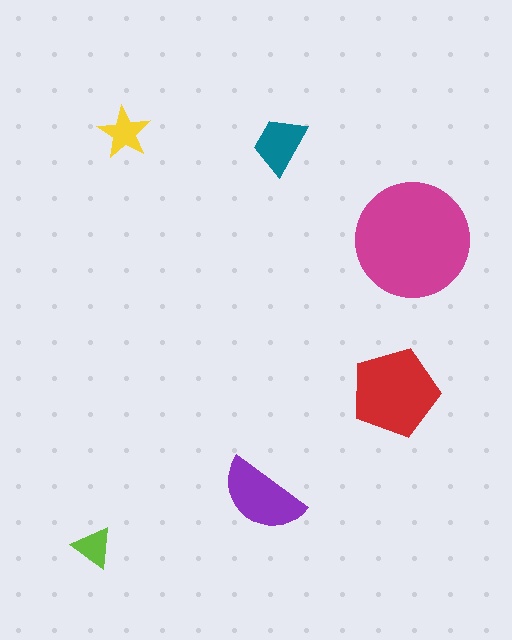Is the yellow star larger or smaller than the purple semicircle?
Smaller.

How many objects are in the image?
There are 6 objects in the image.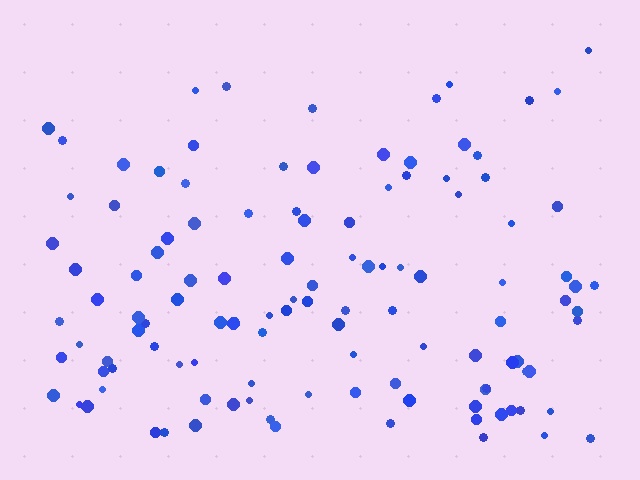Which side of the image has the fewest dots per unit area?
The top.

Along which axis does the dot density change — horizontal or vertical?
Vertical.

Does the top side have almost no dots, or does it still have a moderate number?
Still a moderate number, just noticeably fewer than the bottom.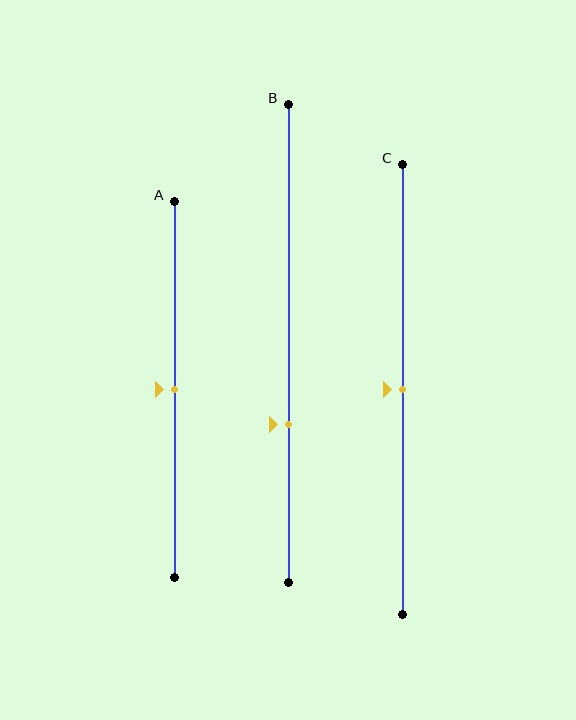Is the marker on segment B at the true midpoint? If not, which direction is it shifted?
No, the marker on segment B is shifted downward by about 17% of the segment length.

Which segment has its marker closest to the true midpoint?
Segment A has its marker closest to the true midpoint.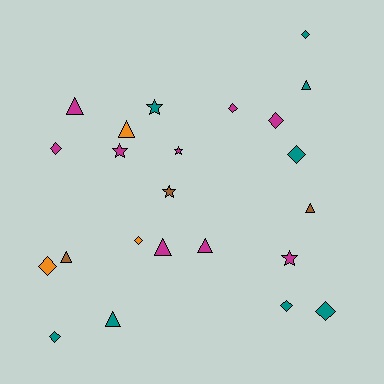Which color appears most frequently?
Magenta, with 9 objects.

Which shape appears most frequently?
Diamond, with 10 objects.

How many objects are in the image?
There are 23 objects.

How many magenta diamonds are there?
There are 3 magenta diamonds.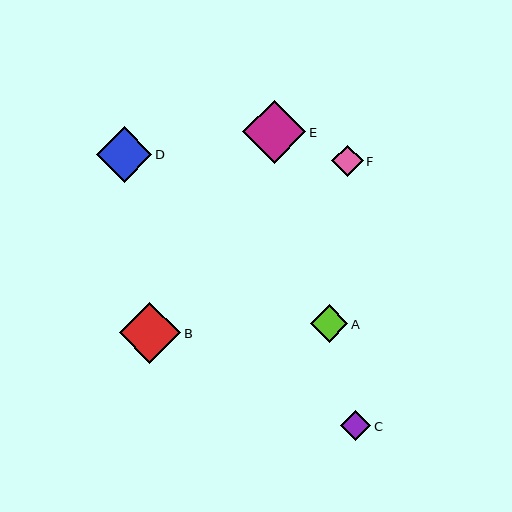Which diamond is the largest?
Diamond E is the largest with a size of approximately 63 pixels.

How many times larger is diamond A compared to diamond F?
Diamond A is approximately 1.2 times the size of diamond F.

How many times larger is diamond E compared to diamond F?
Diamond E is approximately 2.0 times the size of diamond F.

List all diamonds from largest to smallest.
From largest to smallest: E, B, D, A, F, C.